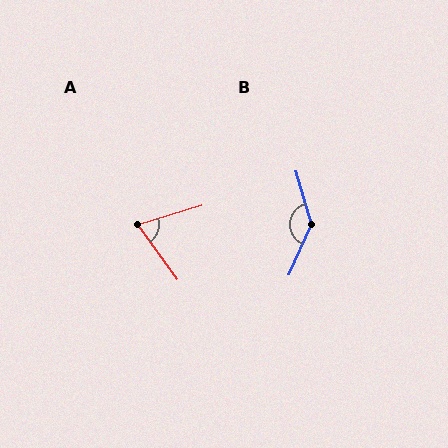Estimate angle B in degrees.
Approximately 140 degrees.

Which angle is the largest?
B, at approximately 140 degrees.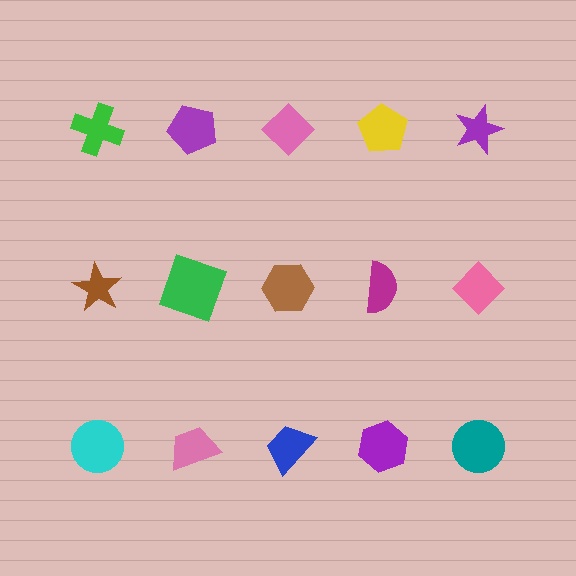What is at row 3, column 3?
A blue trapezoid.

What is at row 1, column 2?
A purple pentagon.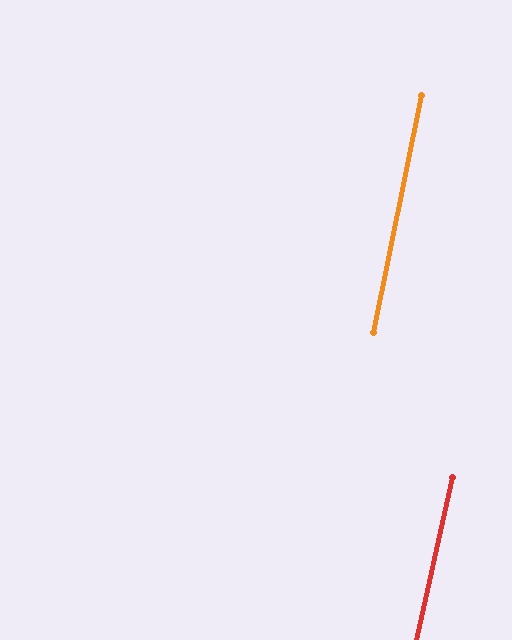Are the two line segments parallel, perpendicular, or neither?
Parallel — their directions differ by only 1.1°.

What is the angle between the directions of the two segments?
Approximately 1 degree.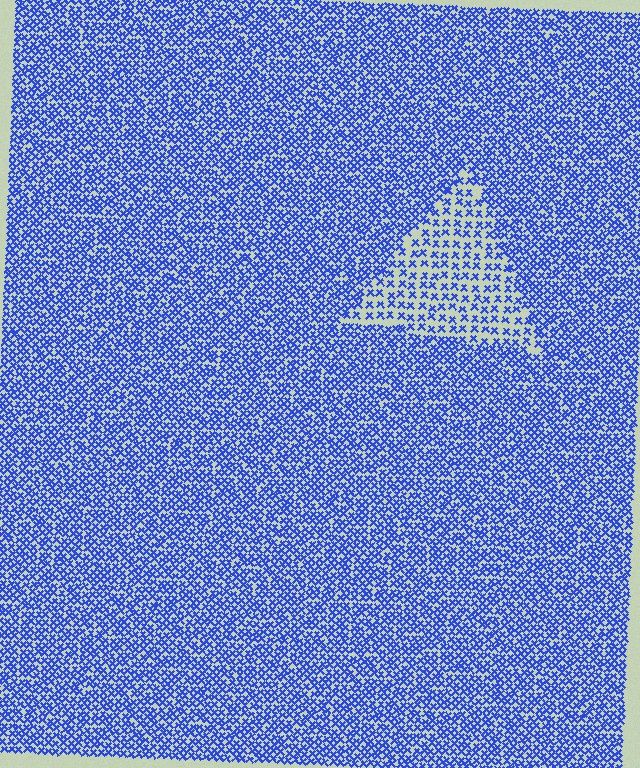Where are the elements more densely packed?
The elements are more densely packed outside the triangle boundary.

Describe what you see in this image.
The image contains small blue elements arranged at two different densities. A triangle-shaped region is visible where the elements are less densely packed than the surrounding area.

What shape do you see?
I see a triangle.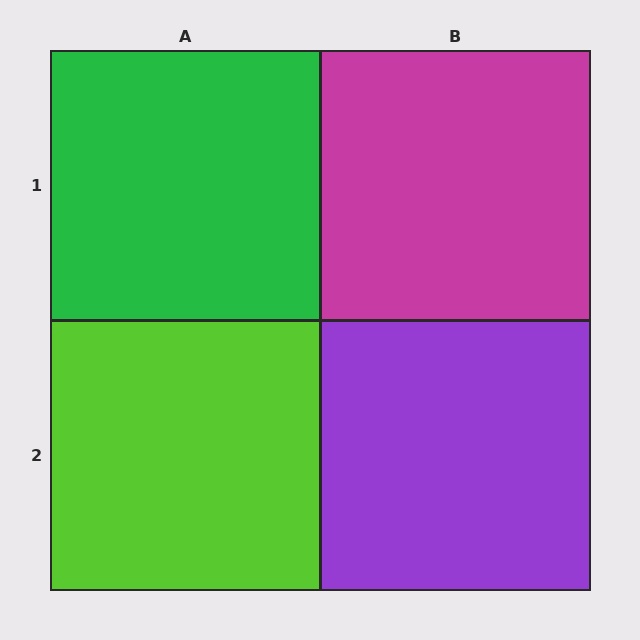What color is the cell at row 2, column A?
Lime.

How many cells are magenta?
1 cell is magenta.